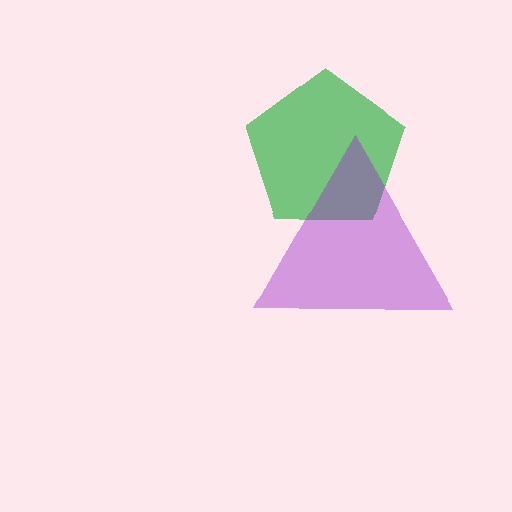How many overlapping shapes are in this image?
There are 2 overlapping shapes in the image.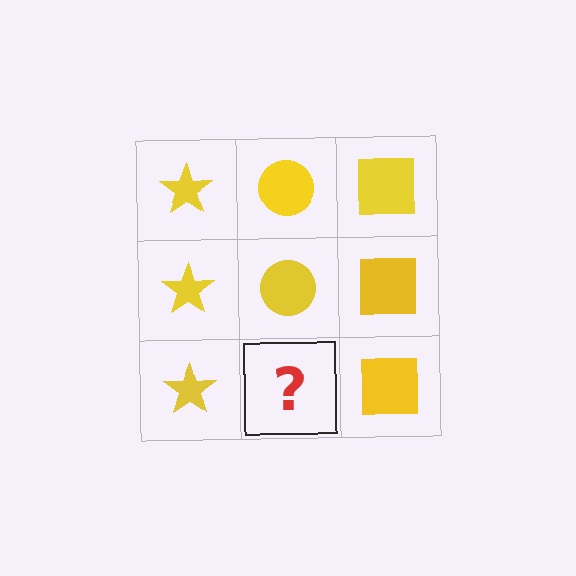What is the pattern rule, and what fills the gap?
The rule is that each column has a consistent shape. The gap should be filled with a yellow circle.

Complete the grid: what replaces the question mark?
The question mark should be replaced with a yellow circle.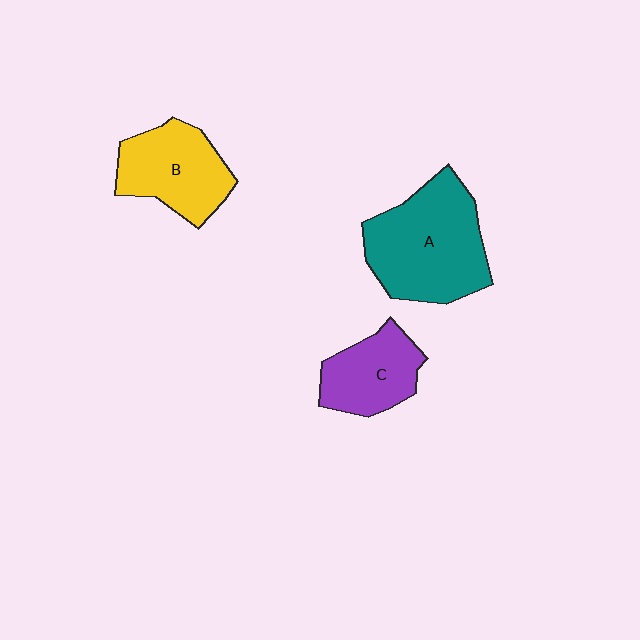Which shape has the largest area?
Shape A (teal).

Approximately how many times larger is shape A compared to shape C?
Approximately 1.8 times.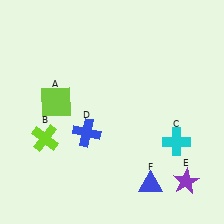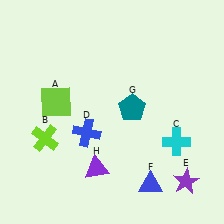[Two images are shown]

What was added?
A teal pentagon (G), a purple triangle (H) were added in Image 2.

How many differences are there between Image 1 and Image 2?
There are 2 differences between the two images.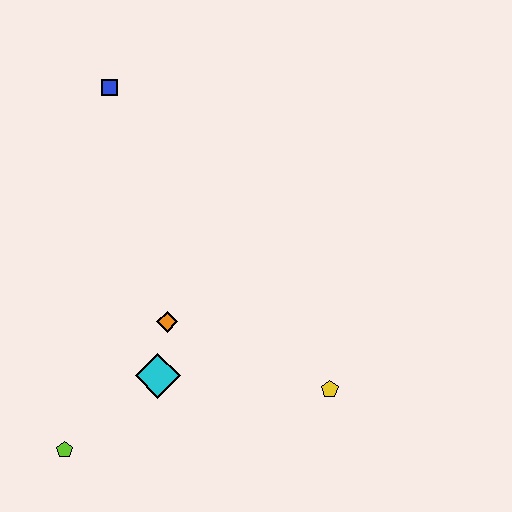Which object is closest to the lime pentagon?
The cyan diamond is closest to the lime pentagon.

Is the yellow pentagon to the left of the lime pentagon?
No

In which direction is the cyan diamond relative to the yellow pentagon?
The cyan diamond is to the left of the yellow pentagon.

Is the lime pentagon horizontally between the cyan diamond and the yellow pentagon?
No